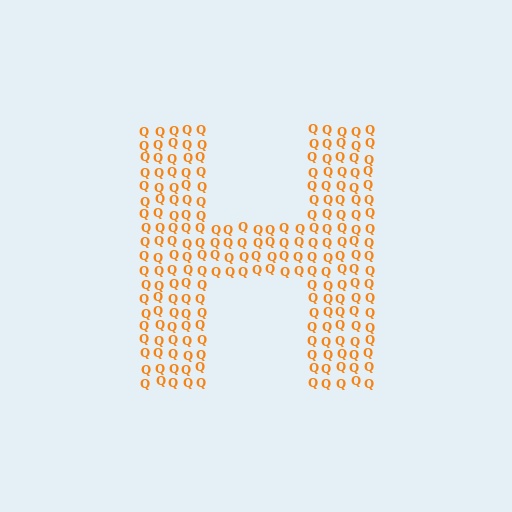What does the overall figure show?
The overall figure shows the letter H.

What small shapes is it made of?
It is made of small letter Q's.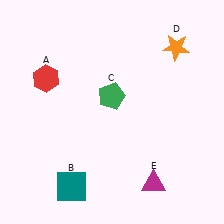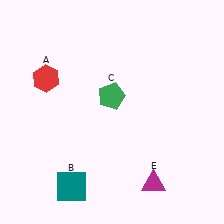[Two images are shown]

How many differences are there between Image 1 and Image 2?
There is 1 difference between the two images.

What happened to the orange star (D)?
The orange star (D) was removed in Image 2. It was in the top-right area of Image 1.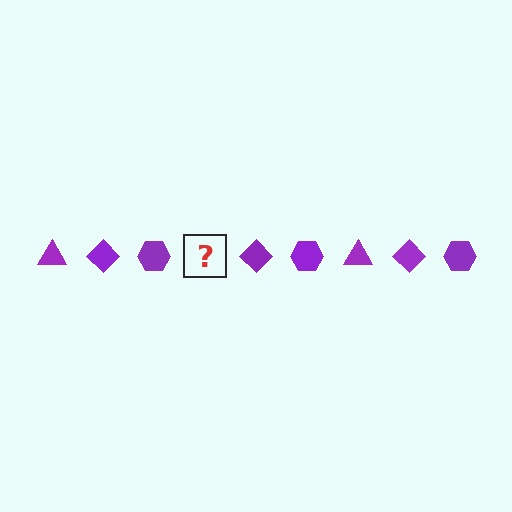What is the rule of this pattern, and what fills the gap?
The rule is that the pattern cycles through triangle, diamond, hexagon shapes in purple. The gap should be filled with a purple triangle.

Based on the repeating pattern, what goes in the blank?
The blank should be a purple triangle.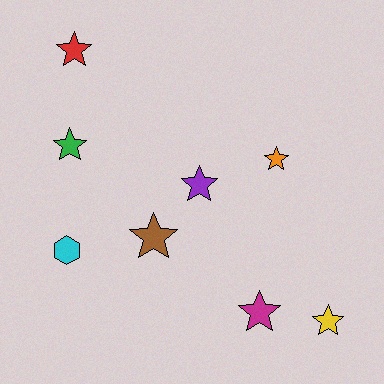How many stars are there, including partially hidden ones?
There are 7 stars.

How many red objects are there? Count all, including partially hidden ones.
There is 1 red object.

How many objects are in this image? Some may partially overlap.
There are 8 objects.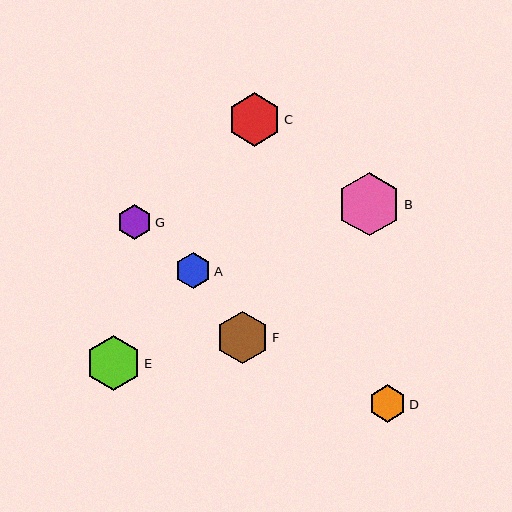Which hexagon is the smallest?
Hexagon G is the smallest with a size of approximately 35 pixels.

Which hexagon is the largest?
Hexagon B is the largest with a size of approximately 63 pixels.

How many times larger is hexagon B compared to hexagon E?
Hexagon B is approximately 1.2 times the size of hexagon E.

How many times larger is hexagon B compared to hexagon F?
Hexagon B is approximately 1.2 times the size of hexagon F.